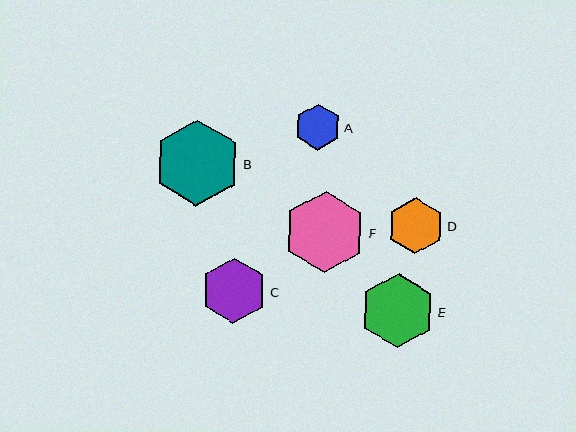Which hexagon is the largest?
Hexagon B is the largest with a size of approximately 86 pixels.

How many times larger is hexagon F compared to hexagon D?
Hexagon F is approximately 1.5 times the size of hexagon D.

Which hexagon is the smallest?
Hexagon A is the smallest with a size of approximately 46 pixels.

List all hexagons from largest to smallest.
From largest to smallest: B, F, E, C, D, A.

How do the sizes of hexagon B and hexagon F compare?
Hexagon B and hexagon F are approximately the same size.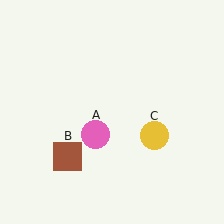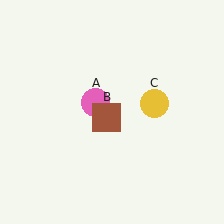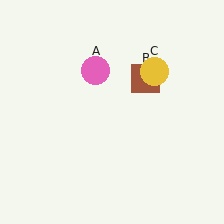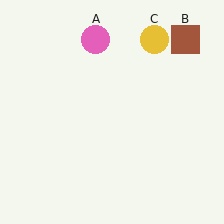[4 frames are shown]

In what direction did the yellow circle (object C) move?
The yellow circle (object C) moved up.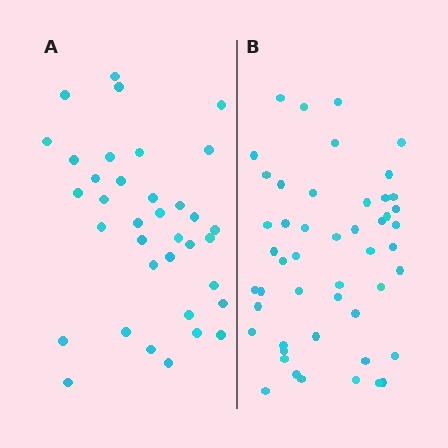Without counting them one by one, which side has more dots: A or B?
Region B (the right region) has more dots.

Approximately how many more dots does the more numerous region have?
Region B has approximately 15 more dots than region A.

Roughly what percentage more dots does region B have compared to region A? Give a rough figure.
About 35% more.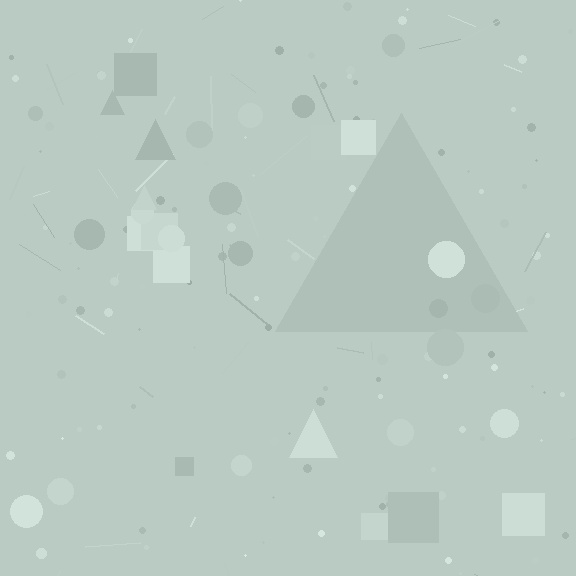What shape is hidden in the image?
A triangle is hidden in the image.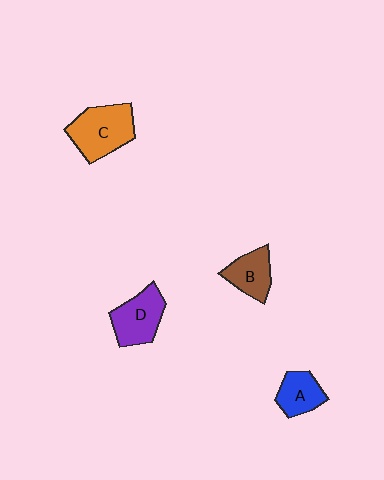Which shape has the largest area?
Shape C (orange).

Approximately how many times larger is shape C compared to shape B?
Approximately 1.6 times.